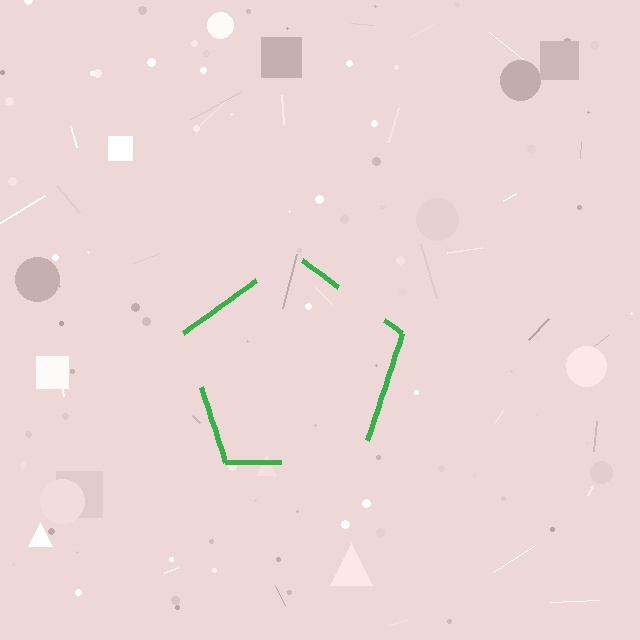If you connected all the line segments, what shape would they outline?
They would outline a pentagon.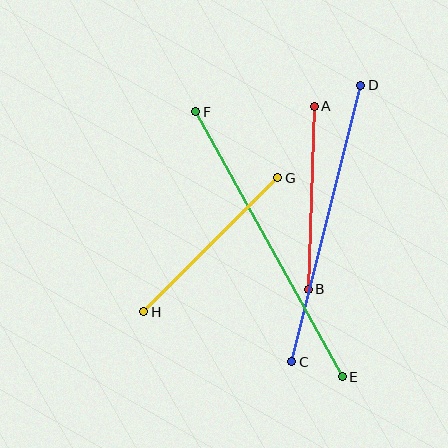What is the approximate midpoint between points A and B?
The midpoint is at approximately (311, 198) pixels.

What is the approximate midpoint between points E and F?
The midpoint is at approximately (269, 244) pixels.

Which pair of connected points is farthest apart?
Points E and F are farthest apart.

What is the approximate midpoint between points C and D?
The midpoint is at approximately (326, 223) pixels.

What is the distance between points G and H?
The distance is approximately 189 pixels.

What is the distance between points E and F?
The distance is approximately 303 pixels.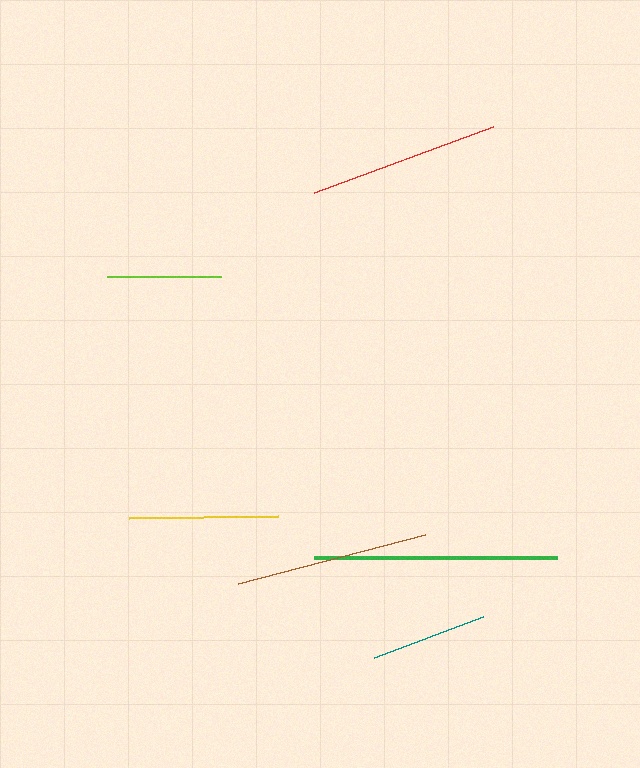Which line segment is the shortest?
The lime line is the shortest at approximately 115 pixels.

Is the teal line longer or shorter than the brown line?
The brown line is longer than the teal line.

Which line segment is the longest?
The green line is the longest at approximately 243 pixels.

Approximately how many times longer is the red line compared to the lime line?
The red line is approximately 1.7 times the length of the lime line.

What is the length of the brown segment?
The brown segment is approximately 193 pixels long.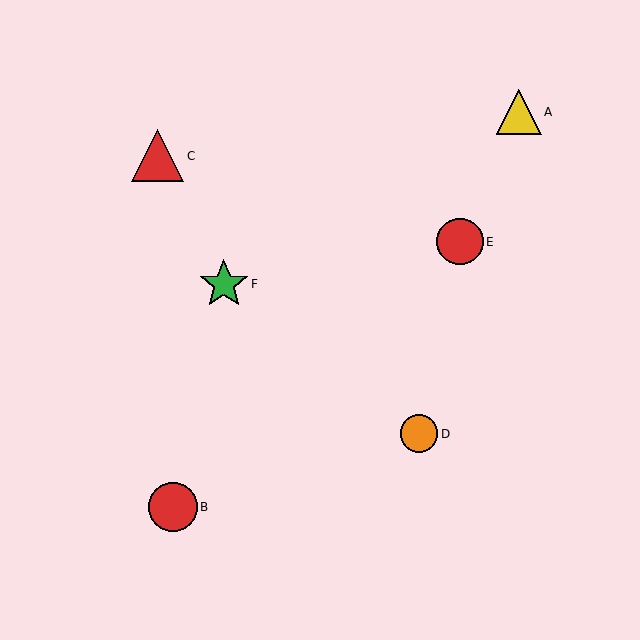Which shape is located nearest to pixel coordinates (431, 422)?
The orange circle (labeled D) at (419, 434) is nearest to that location.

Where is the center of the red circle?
The center of the red circle is at (173, 507).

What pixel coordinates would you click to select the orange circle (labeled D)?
Click at (419, 434) to select the orange circle D.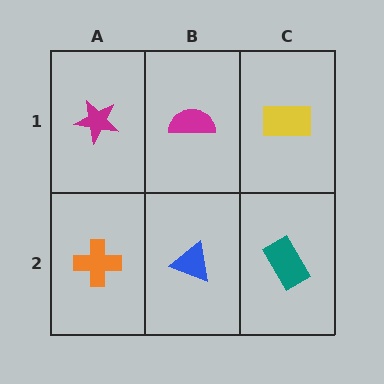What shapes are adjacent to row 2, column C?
A yellow rectangle (row 1, column C), a blue triangle (row 2, column B).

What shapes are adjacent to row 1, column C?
A teal rectangle (row 2, column C), a magenta semicircle (row 1, column B).